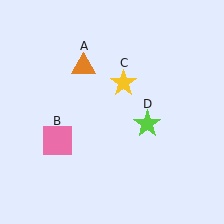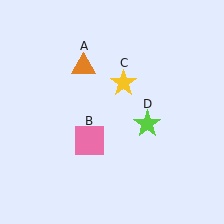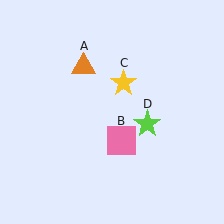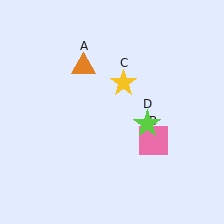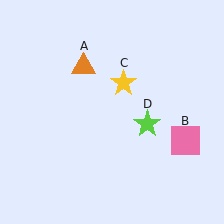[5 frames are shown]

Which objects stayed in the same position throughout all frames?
Orange triangle (object A) and yellow star (object C) and lime star (object D) remained stationary.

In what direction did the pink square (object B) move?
The pink square (object B) moved right.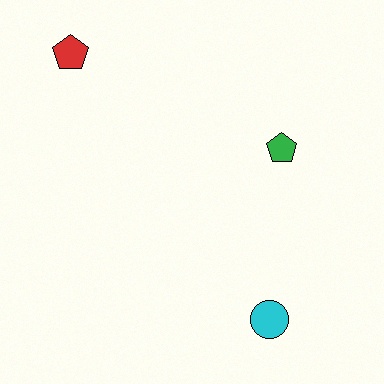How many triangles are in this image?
There are no triangles.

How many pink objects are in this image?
There are no pink objects.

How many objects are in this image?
There are 3 objects.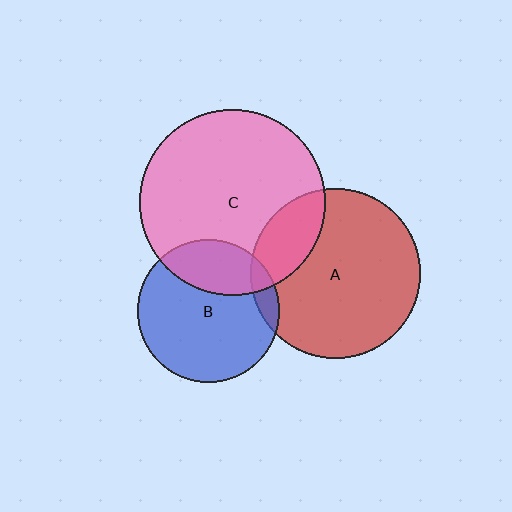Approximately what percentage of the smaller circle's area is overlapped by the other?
Approximately 10%.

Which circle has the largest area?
Circle C (pink).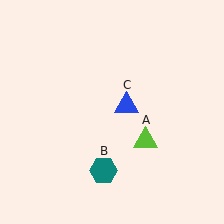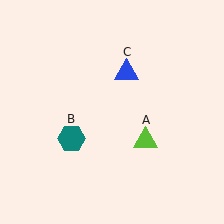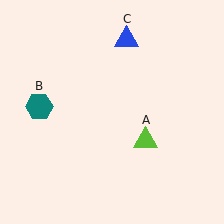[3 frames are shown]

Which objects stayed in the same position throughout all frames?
Lime triangle (object A) remained stationary.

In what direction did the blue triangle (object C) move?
The blue triangle (object C) moved up.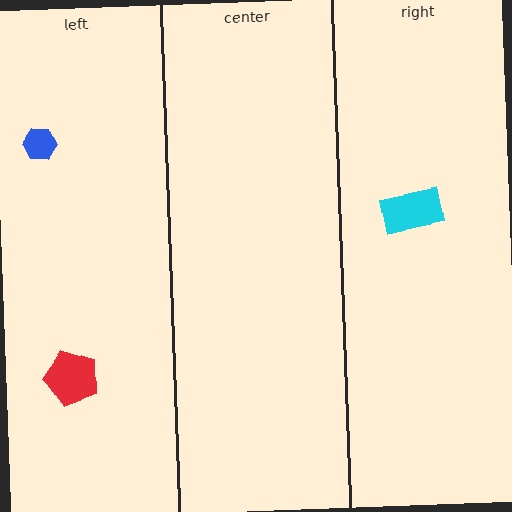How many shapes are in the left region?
2.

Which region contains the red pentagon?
The left region.